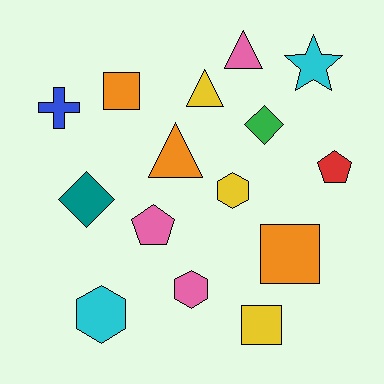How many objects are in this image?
There are 15 objects.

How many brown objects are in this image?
There are no brown objects.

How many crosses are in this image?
There is 1 cross.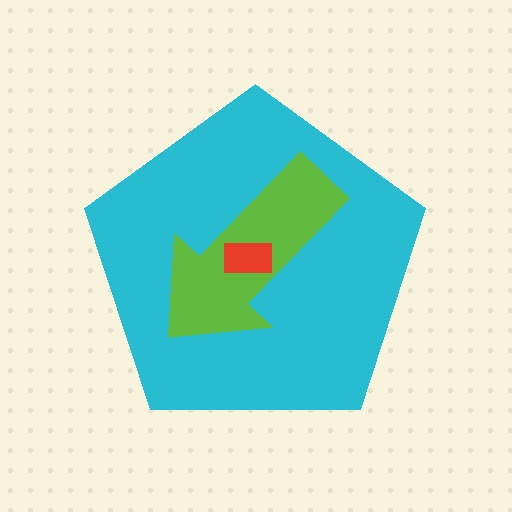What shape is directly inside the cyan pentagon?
The lime arrow.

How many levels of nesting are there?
3.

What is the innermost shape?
The red rectangle.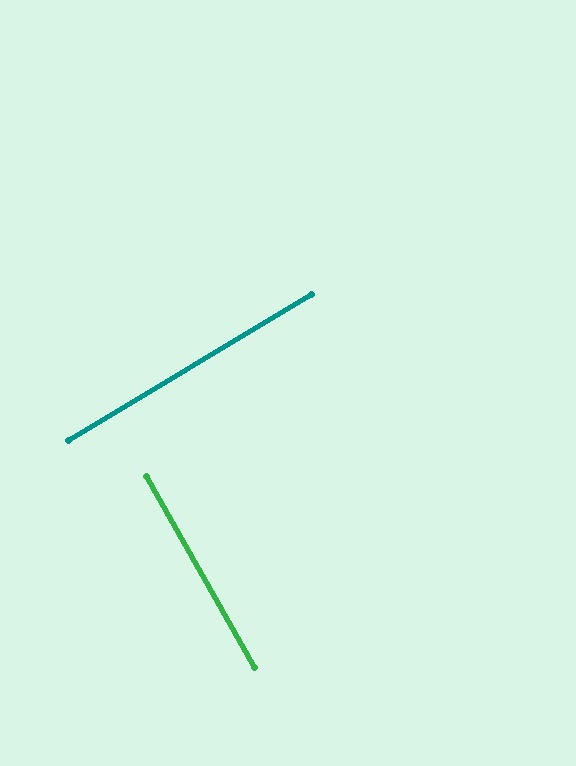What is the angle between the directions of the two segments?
Approximately 88 degrees.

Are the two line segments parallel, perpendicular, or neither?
Perpendicular — they meet at approximately 88°.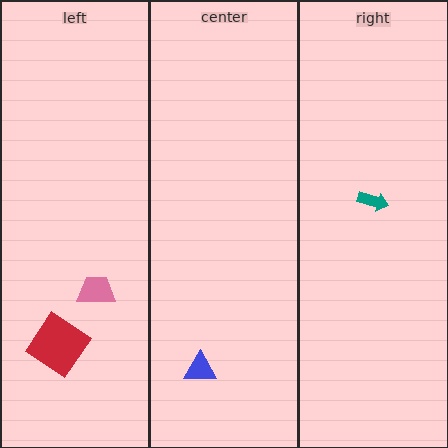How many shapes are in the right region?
1.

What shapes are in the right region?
The teal arrow.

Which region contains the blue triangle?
The center region.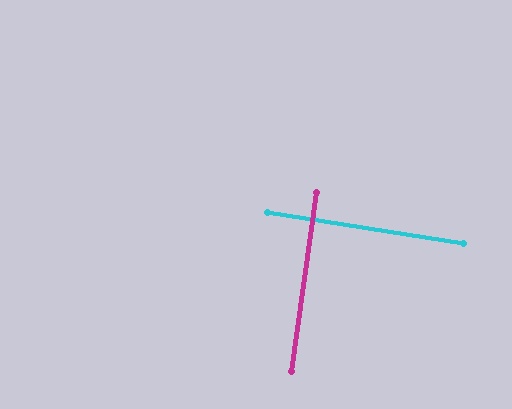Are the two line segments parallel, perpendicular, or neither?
Perpendicular — they meet at approximately 89°.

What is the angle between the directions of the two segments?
Approximately 89 degrees.